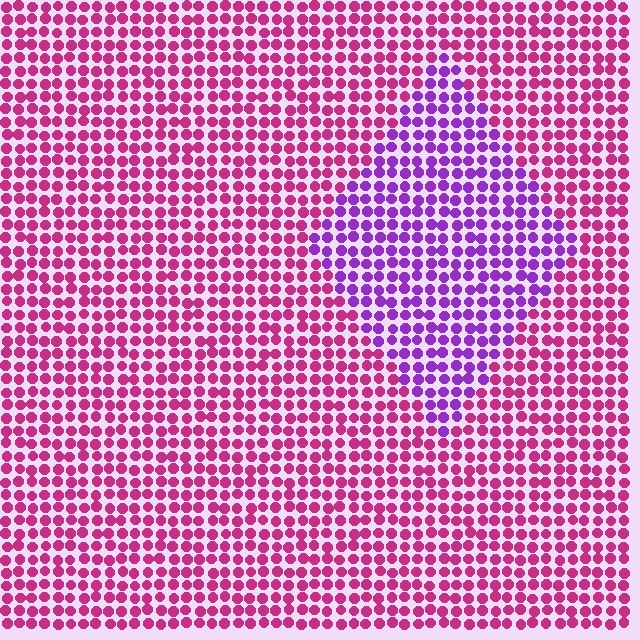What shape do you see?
I see a diamond.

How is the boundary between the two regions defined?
The boundary is defined purely by a slight shift in hue (about 45 degrees). Spacing, size, and orientation are identical on both sides.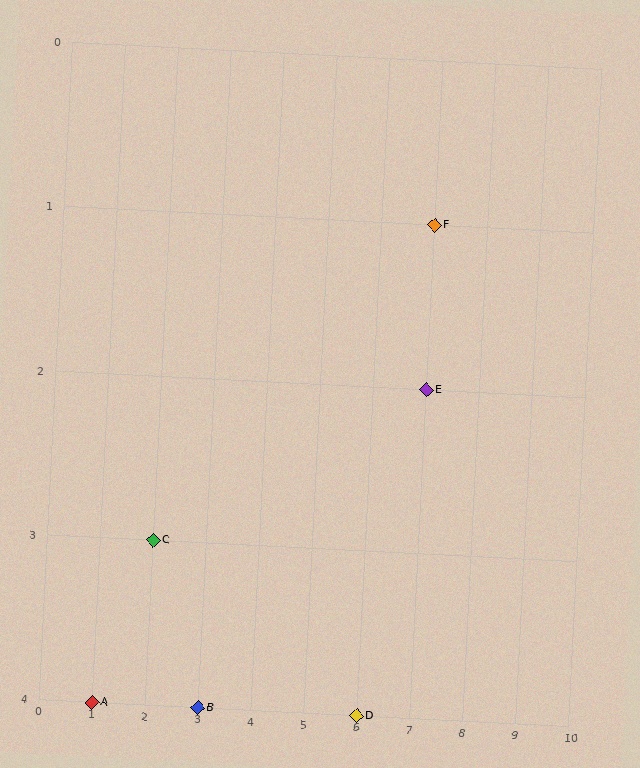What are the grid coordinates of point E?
Point E is at grid coordinates (7, 2).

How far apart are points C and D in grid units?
Points C and D are 4 columns and 1 row apart (about 4.1 grid units diagonally).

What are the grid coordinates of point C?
Point C is at grid coordinates (2, 3).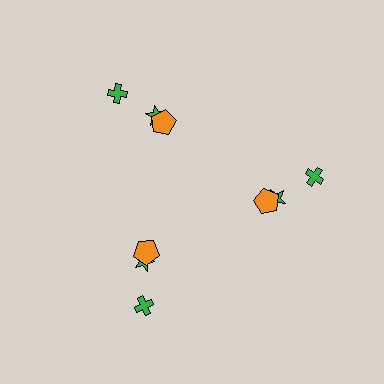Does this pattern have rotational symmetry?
Yes, this pattern has 3-fold rotational symmetry. It looks the same after rotating 120 degrees around the center.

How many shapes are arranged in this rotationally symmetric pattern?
There are 9 shapes, arranged in 3 groups of 3.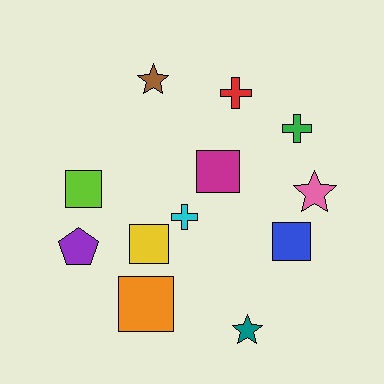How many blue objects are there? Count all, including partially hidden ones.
There is 1 blue object.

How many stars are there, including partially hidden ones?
There are 3 stars.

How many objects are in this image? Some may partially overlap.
There are 12 objects.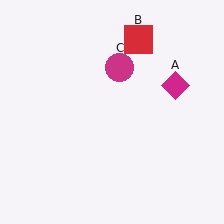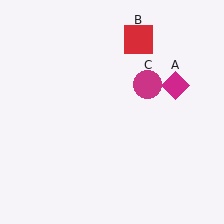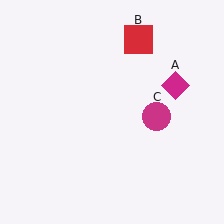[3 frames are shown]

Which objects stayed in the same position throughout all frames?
Magenta diamond (object A) and red square (object B) remained stationary.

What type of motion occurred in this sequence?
The magenta circle (object C) rotated clockwise around the center of the scene.